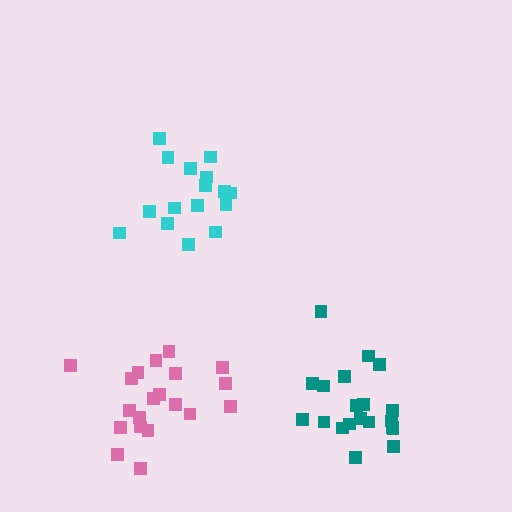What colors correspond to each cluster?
The clusters are colored: pink, cyan, teal.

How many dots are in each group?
Group 1: 20 dots, Group 2: 16 dots, Group 3: 20 dots (56 total).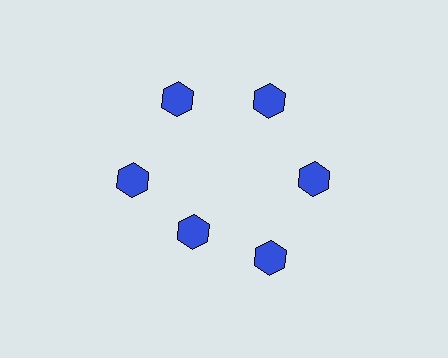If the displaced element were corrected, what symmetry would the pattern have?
It would have 6-fold rotational symmetry — the pattern would map onto itself every 60 degrees.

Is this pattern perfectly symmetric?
No. The 6 blue hexagons are arranged in a ring, but one element near the 7 o'clock position is pulled inward toward the center, breaking the 6-fold rotational symmetry.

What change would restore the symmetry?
The symmetry would be restored by moving it outward, back onto the ring so that all 6 hexagons sit at equal angles and equal distance from the center.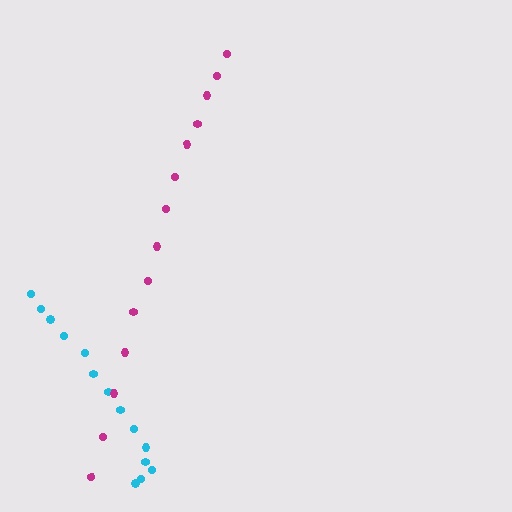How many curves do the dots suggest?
There are 2 distinct paths.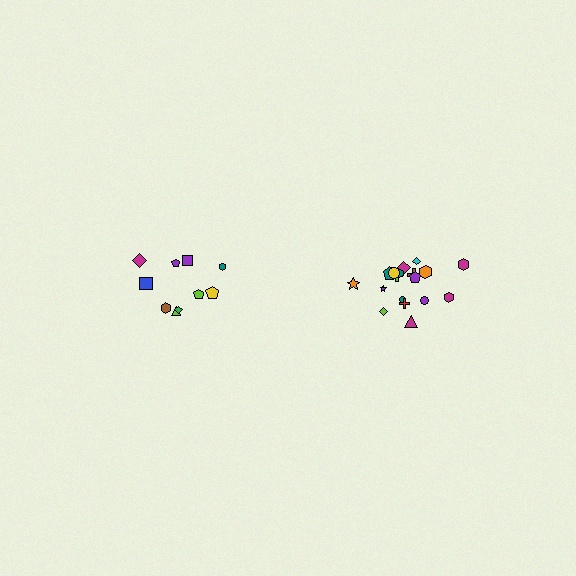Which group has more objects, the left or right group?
The right group.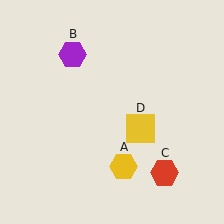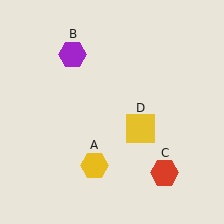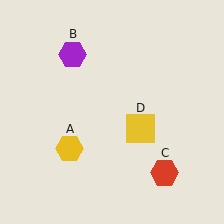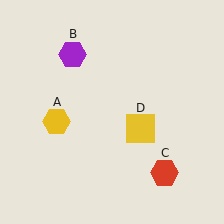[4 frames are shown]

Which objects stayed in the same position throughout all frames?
Purple hexagon (object B) and red hexagon (object C) and yellow square (object D) remained stationary.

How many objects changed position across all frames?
1 object changed position: yellow hexagon (object A).